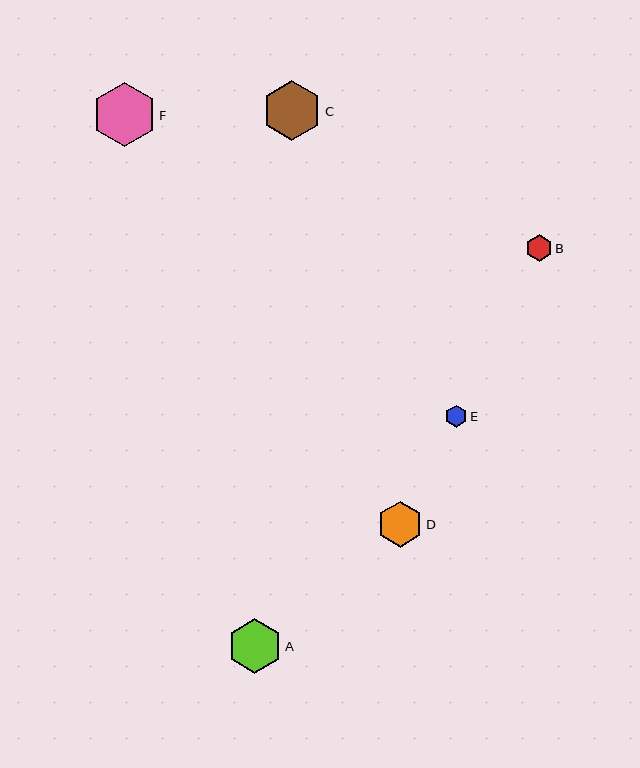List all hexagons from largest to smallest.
From largest to smallest: F, C, A, D, B, E.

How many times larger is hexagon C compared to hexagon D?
Hexagon C is approximately 1.3 times the size of hexagon D.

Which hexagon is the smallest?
Hexagon E is the smallest with a size of approximately 22 pixels.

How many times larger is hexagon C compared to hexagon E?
Hexagon C is approximately 2.7 times the size of hexagon E.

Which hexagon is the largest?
Hexagon F is the largest with a size of approximately 64 pixels.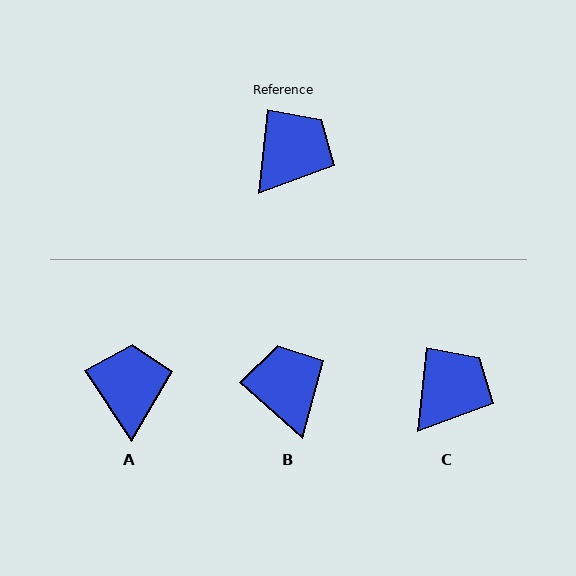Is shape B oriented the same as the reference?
No, it is off by about 55 degrees.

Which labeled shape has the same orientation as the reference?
C.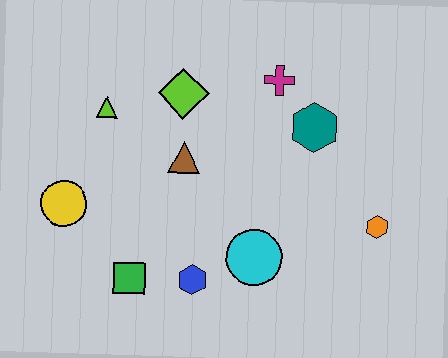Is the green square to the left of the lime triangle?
No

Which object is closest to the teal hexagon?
The magenta cross is closest to the teal hexagon.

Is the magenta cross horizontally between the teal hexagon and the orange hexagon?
No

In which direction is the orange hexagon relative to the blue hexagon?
The orange hexagon is to the right of the blue hexagon.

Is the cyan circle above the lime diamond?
No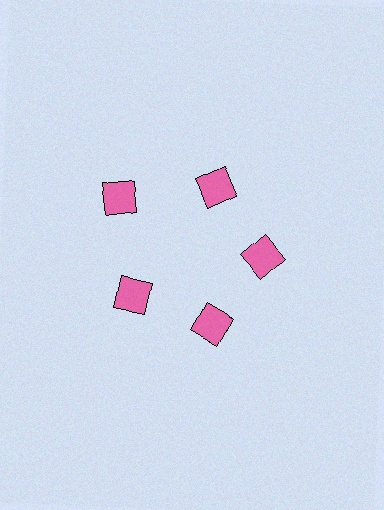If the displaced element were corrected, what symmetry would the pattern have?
It would have 5-fold rotational symmetry — the pattern would map onto itself every 72 degrees.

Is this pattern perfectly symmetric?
No. The 5 pink squares are arranged in a ring, but one element near the 10 o'clock position is pushed outward from the center, breaking the 5-fold rotational symmetry.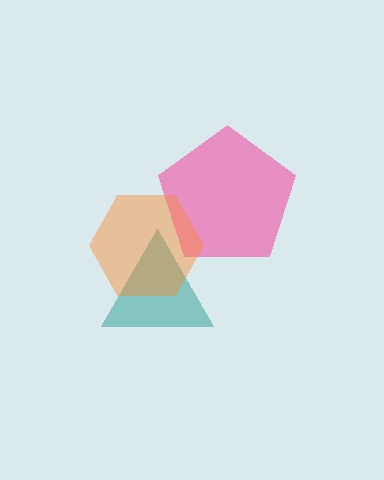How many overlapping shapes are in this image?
There are 3 overlapping shapes in the image.